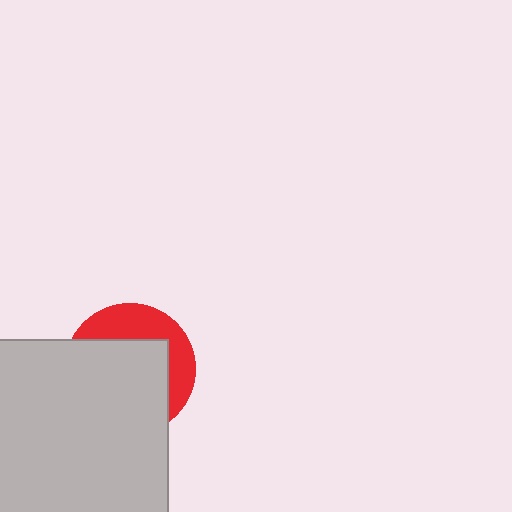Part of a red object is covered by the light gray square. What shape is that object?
It is a circle.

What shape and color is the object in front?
The object in front is a light gray square.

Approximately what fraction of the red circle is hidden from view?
Roughly 65% of the red circle is hidden behind the light gray square.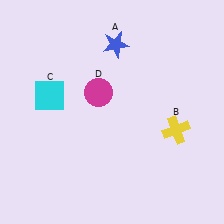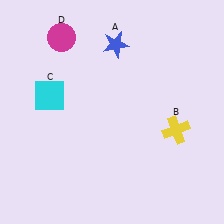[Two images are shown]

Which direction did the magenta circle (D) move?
The magenta circle (D) moved up.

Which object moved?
The magenta circle (D) moved up.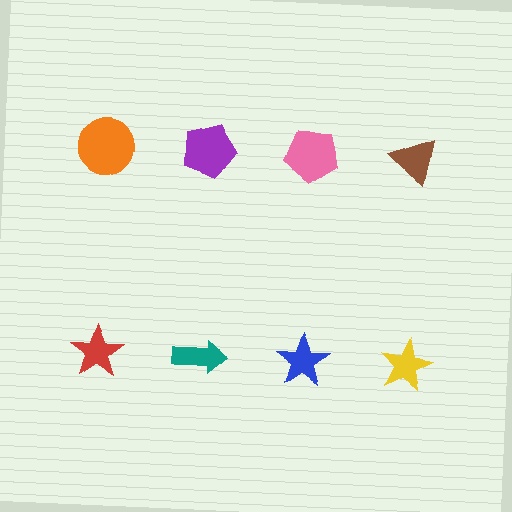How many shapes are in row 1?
4 shapes.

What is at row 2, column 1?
A red star.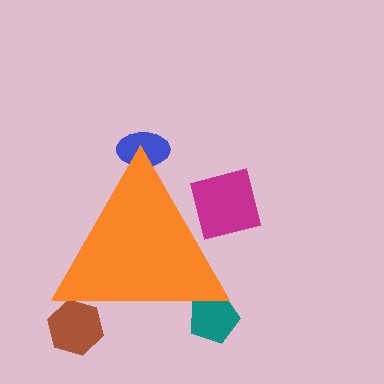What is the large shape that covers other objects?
An orange triangle.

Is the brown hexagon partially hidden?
Yes, the brown hexagon is partially hidden behind the orange triangle.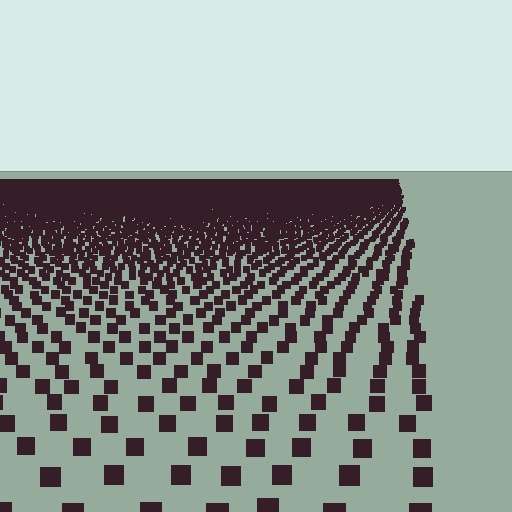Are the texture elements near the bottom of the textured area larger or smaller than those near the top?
Larger. Near the bottom, elements are closer to the viewer and appear at a bigger on-screen size.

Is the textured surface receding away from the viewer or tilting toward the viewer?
The surface is receding away from the viewer. Texture elements get smaller and denser toward the top.